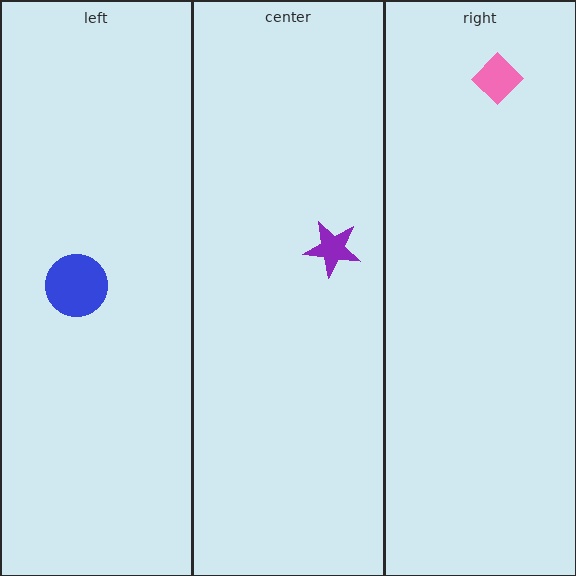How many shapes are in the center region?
1.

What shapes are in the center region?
The purple star.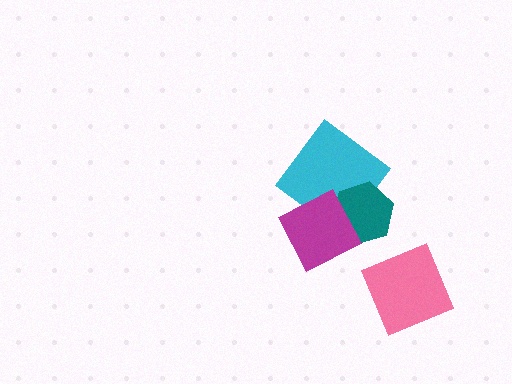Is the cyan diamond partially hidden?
Yes, it is partially covered by another shape.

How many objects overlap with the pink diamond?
0 objects overlap with the pink diamond.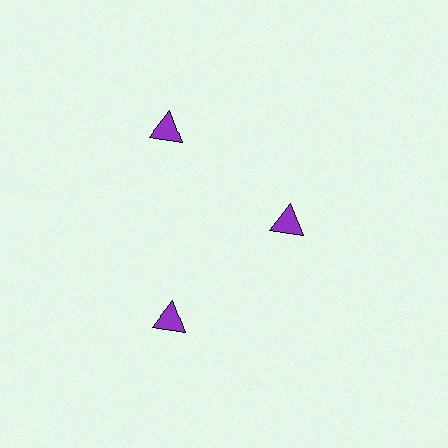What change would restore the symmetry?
The symmetry would be restored by moving it outward, back onto the ring so that all 3 triangles sit at equal angles and equal distance from the center.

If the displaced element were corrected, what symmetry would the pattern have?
It would have 3-fold rotational symmetry — the pattern would map onto itself every 120 degrees.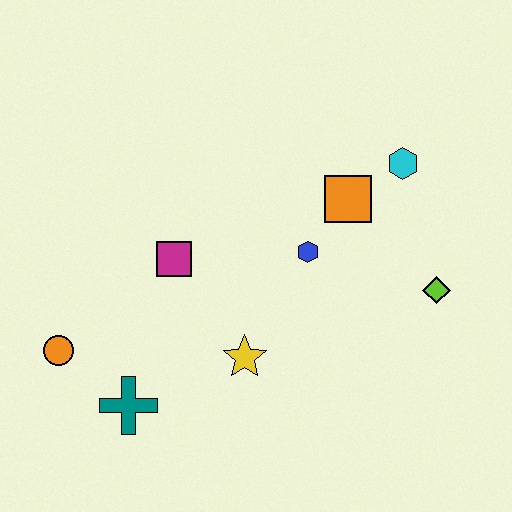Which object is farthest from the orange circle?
The cyan hexagon is farthest from the orange circle.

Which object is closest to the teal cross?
The orange circle is closest to the teal cross.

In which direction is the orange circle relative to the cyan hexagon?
The orange circle is to the left of the cyan hexagon.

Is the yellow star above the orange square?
No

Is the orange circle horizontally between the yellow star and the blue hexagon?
No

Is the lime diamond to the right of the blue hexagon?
Yes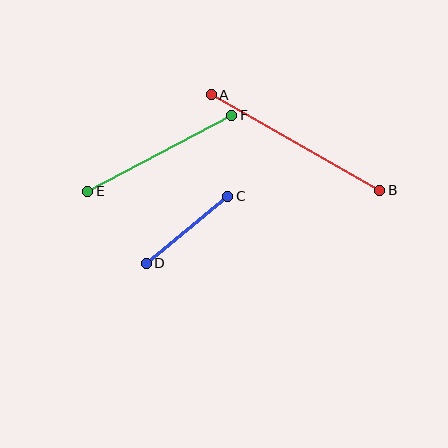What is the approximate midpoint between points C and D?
The midpoint is at approximately (187, 230) pixels.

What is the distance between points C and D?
The distance is approximately 105 pixels.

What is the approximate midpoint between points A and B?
The midpoint is at approximately (295, 143) pixels.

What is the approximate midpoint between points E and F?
The midpoint is at approximately (160, 153) pixels.